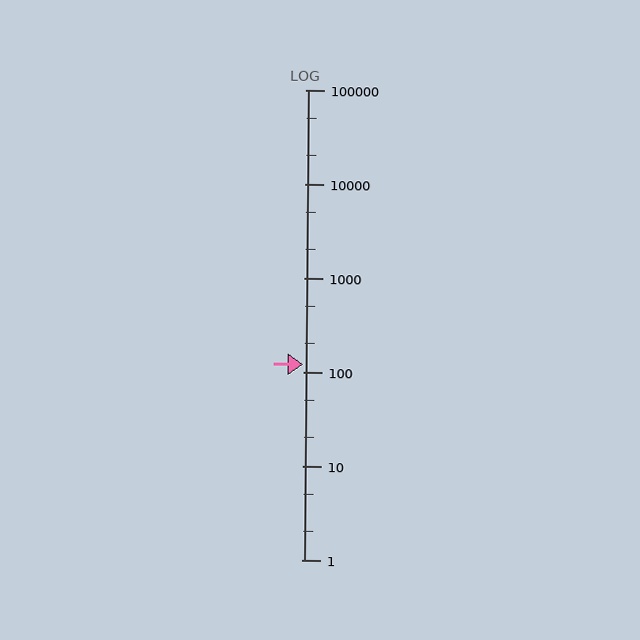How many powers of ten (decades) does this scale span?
The scale spans 5 decades, from 1 to 100000.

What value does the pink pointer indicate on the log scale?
The pointer indicates approximately 120.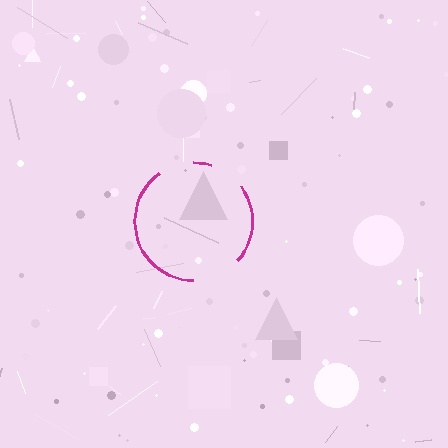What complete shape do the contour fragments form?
The contour fragments form a circle.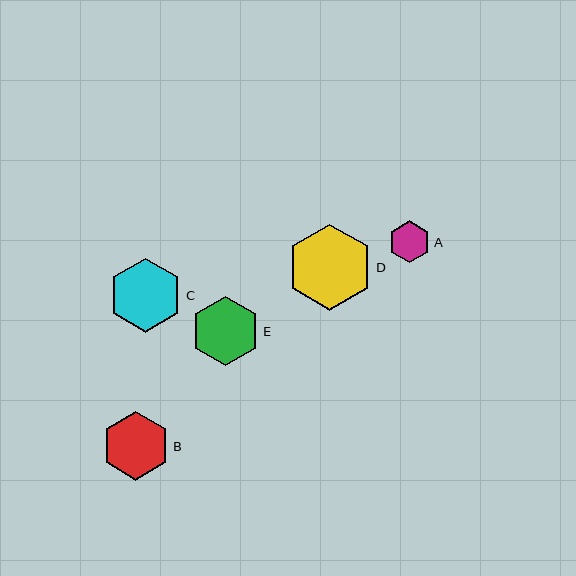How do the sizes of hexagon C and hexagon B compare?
Hexagon C and hexagon B are approximately the same size.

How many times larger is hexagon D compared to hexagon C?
Hexagon D is approximately 1.2 times the size of hexagon C.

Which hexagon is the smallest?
Hexagon A is the smallest with a size of approximately 42 pixels.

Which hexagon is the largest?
Hexagon D is the largest with a size of approximately 86 pixels.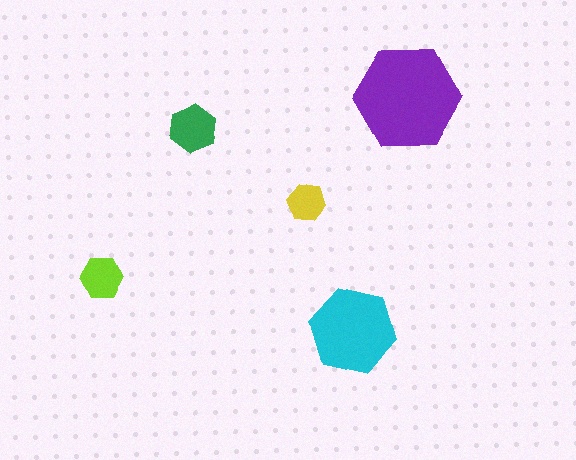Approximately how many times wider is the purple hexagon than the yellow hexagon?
About 3 times wider.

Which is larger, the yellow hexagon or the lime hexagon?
The lime one.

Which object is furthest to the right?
The purple hexagon is rightmost.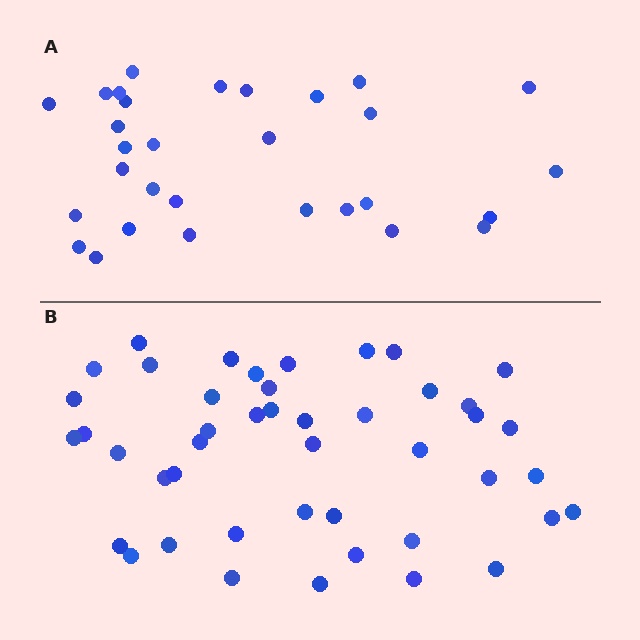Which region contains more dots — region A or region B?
Region B (the bottom region) has more dots.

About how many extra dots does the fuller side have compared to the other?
Region B has approximately 15 more dots than region A.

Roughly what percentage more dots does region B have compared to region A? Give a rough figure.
About 50% more.